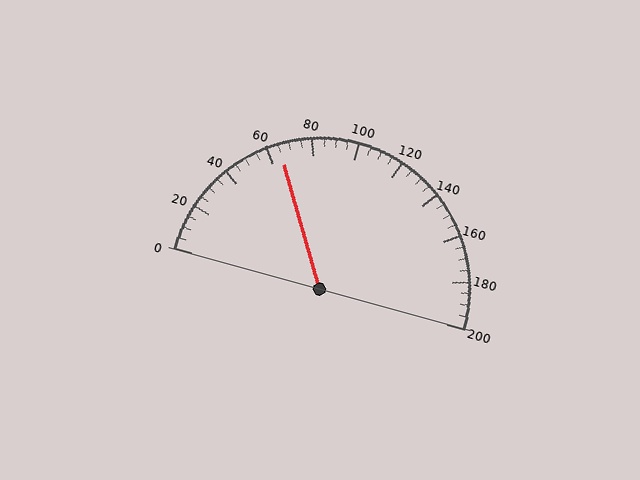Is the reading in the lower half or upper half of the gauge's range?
The reading is in the lower half of the range (0 to 200).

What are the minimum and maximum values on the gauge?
The gauge ranges from 0 to 200.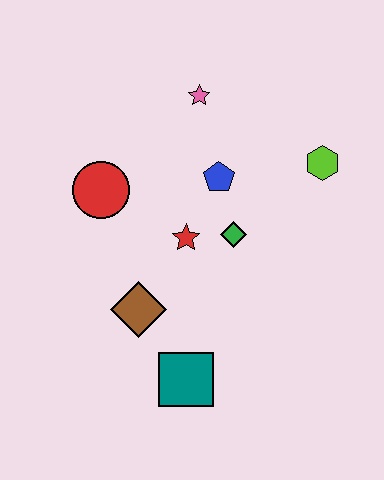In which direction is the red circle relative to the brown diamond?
The red circle is above the brown diamond.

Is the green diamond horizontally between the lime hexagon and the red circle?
Yes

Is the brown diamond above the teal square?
Yes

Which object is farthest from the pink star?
The teal square is farthest from the pink star.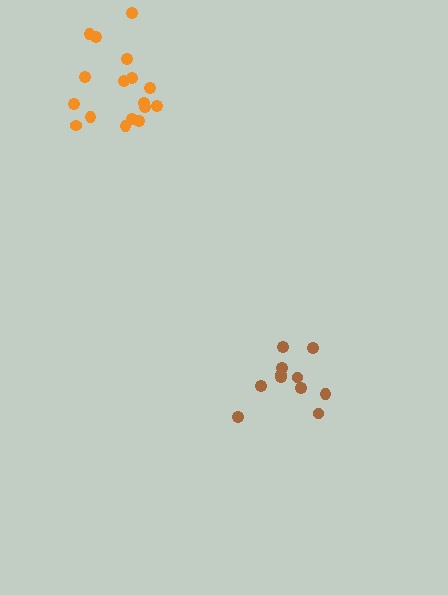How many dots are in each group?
Group 1: 17 dots, Group 2: 11 dots (28 total).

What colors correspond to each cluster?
The clusters are colored: orange, brown.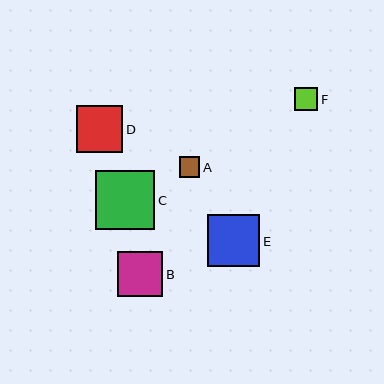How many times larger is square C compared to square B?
Square C is approximately 1.3 times the size of square B.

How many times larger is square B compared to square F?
Square B is approximately 1.9 times the size of square F.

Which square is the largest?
Square C is the largest with a size of approximately 59 pixels.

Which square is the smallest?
Square A is the smallest with a size of approximately 21 pixels.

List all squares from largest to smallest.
From largest to smallest: C, E, D, B, F, A.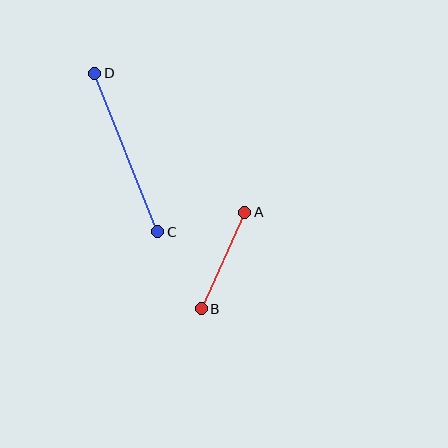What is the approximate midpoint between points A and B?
The midpoint is at approximately (223, 260) pixels.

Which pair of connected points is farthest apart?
Points C and D are farthest apart.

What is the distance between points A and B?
The distance is approximately 106 pixels.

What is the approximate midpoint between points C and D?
The midpoint is at approximately (126, 153) pixels.